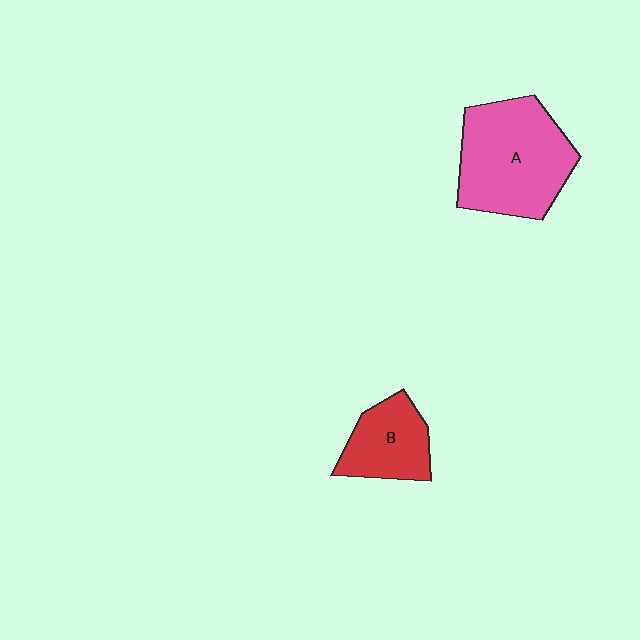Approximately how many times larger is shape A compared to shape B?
Approximately 1.9 times.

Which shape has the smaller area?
Shape B (red).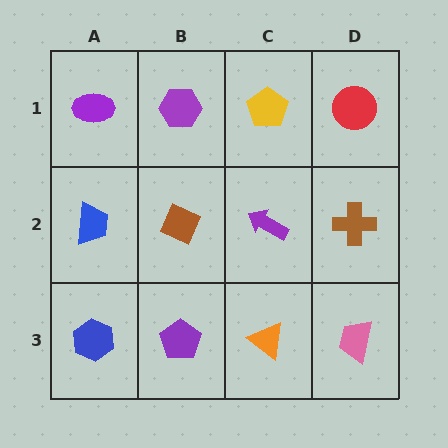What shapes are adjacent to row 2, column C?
A yellow pentagon (row 1, column C), an orange triangle (row 3, column C), a brown diamond (row 2, column B), a brown cross (row 2, column D).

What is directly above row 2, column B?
A purple hexagon.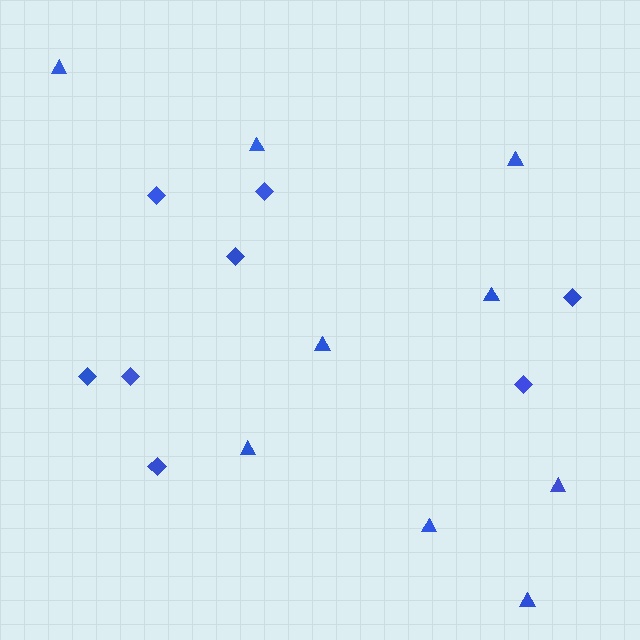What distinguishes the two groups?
There are 2 groups: one group of triangles (9) and one group of diamonds (8).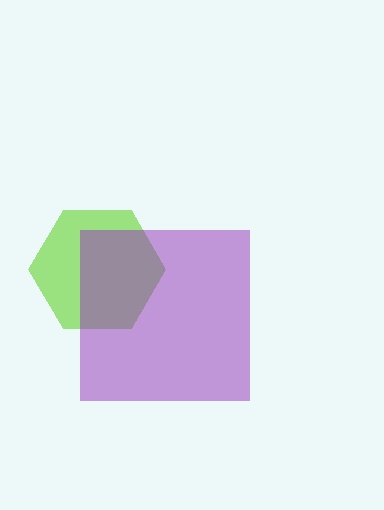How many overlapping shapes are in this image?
There are 2 overlapping shapes in the image.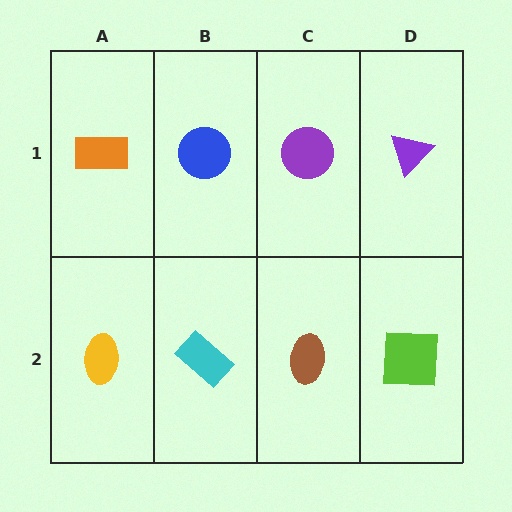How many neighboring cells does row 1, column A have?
2.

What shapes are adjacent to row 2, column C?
A purple circle (row 1, column C), a cyan rectangle (row 2, column B), a lime square (row 2, column D).